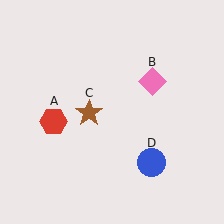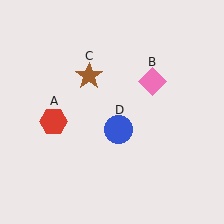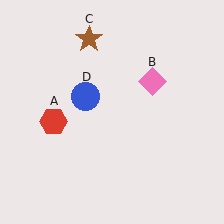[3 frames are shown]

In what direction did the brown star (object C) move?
The brown star (object C) moved up.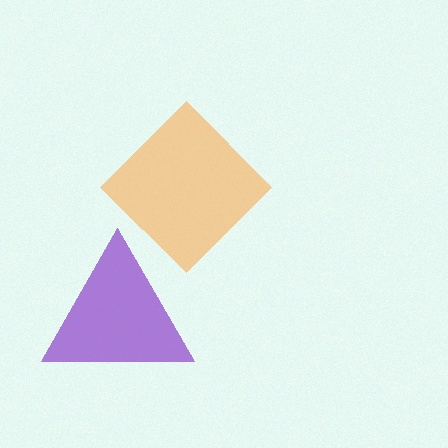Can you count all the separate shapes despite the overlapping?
Yes, there are 2 separate shapes.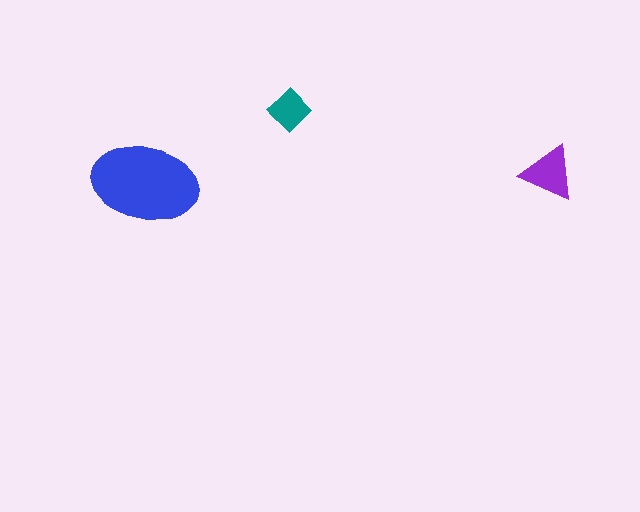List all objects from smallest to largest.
The teal diamond, the purple triangle, the blue ellipse.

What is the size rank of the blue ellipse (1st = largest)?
1st.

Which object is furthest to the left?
The blue ellipse is leftmost.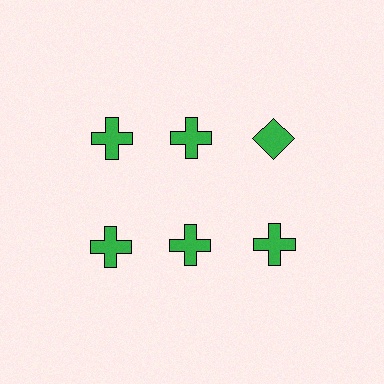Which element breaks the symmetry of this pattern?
The green diamond in the top row, center column breaks the symmetry. All other shapes are green crosses.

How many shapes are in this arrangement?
There are 6 shapes arranged in a grid pattern.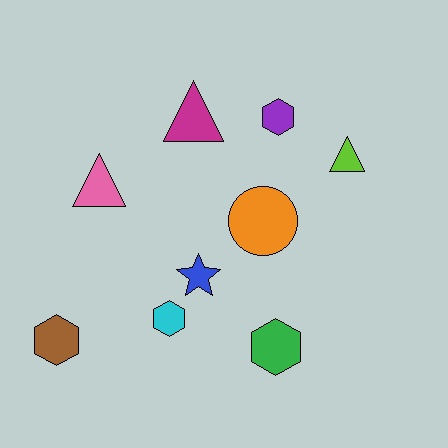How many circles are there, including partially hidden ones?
There is 1 circle.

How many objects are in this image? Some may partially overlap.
There are 9 objects.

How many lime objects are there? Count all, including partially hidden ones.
There is 1 lime object.